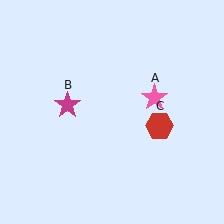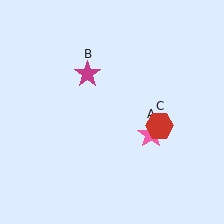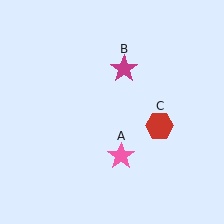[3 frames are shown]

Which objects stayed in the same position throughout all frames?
Red hexagon (object C) remained stationary.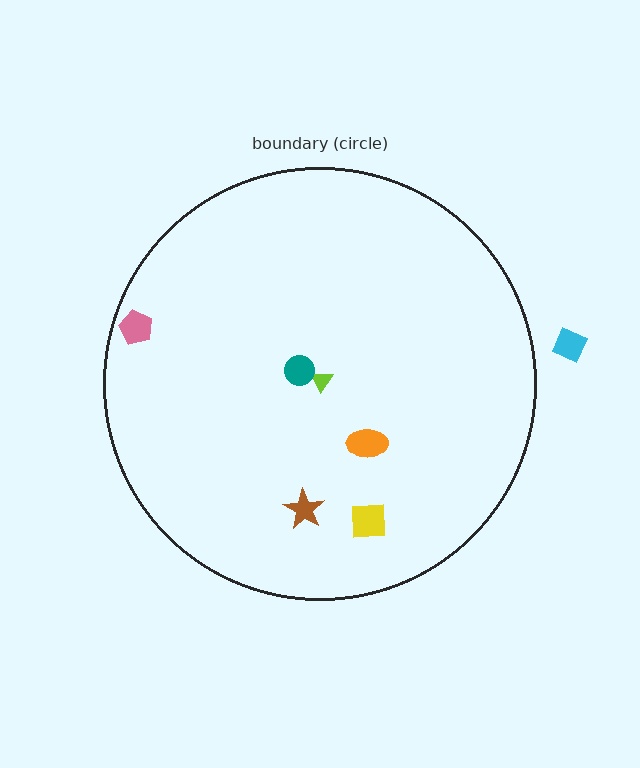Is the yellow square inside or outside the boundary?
Inside.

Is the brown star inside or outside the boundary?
Inside.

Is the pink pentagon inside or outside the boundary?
Inside.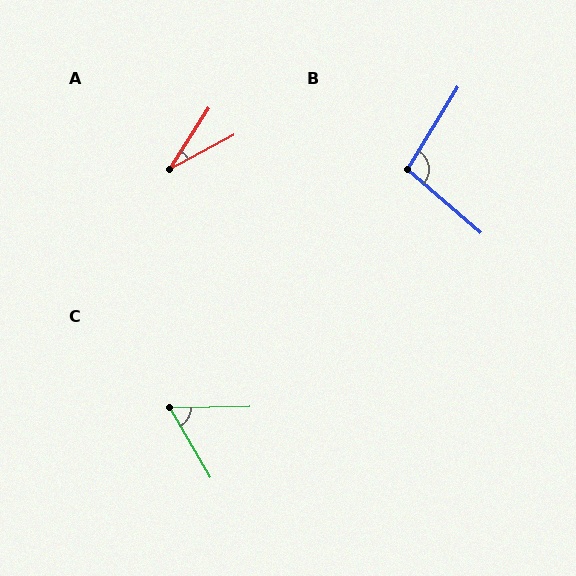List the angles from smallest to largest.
A (29°), C (61°), B (100°).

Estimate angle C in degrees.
Approximately 61 degrees.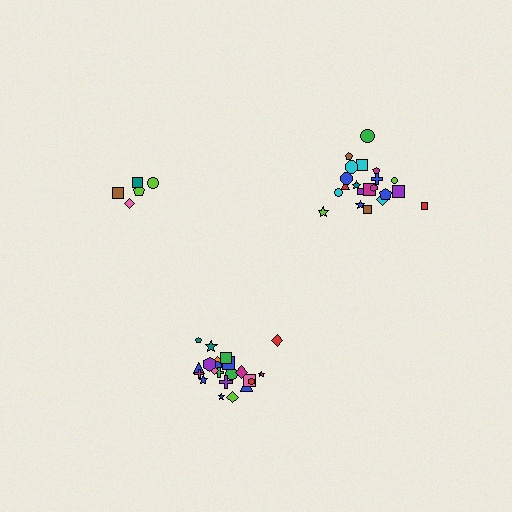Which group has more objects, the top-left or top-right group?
The top-right group.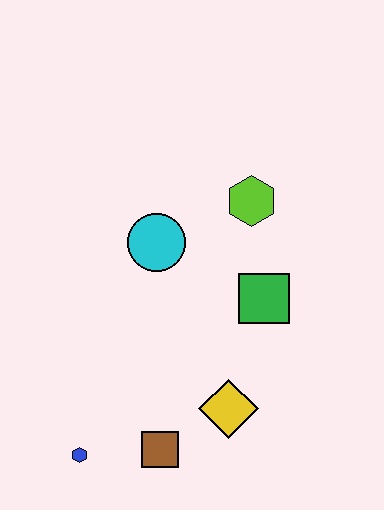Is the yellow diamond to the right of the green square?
No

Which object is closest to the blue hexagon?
The brown square is closest to the blue hexagon.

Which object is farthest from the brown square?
The lime hexagon is farthest from the brown square.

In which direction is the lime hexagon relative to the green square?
The lime hexagon is above the green square.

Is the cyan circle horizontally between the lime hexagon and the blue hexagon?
Yes